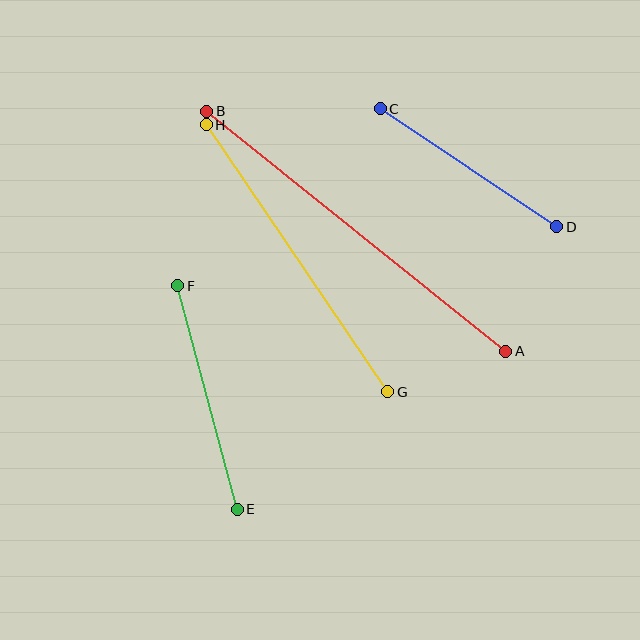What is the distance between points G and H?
The distance is approximately 323 pixels.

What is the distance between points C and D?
The distance is approximately 213 pixels.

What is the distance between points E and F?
The distance is approximately 231 pixels.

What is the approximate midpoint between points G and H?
The midpoint is at approximately (297, 258) pixels.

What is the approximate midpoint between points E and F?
The midpoint is at approximately (207, 398) pixels.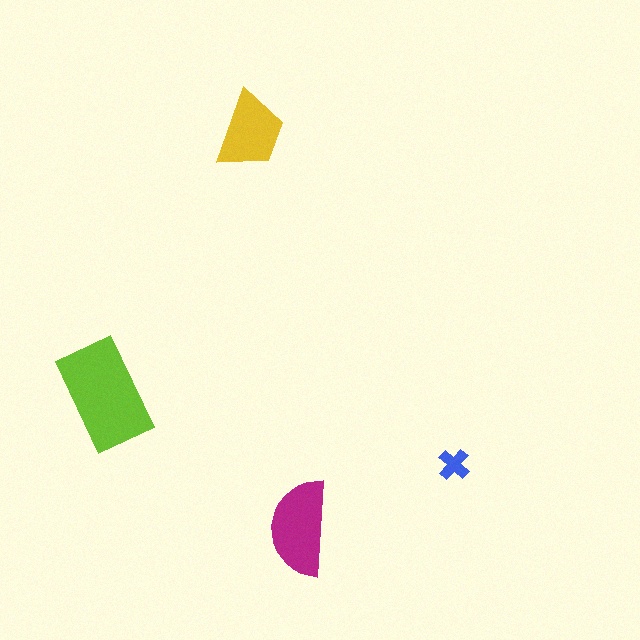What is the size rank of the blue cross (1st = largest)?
4th.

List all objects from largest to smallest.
The lime rectangle, the magenta semicircle, the yellow trapezoid, the blue cross.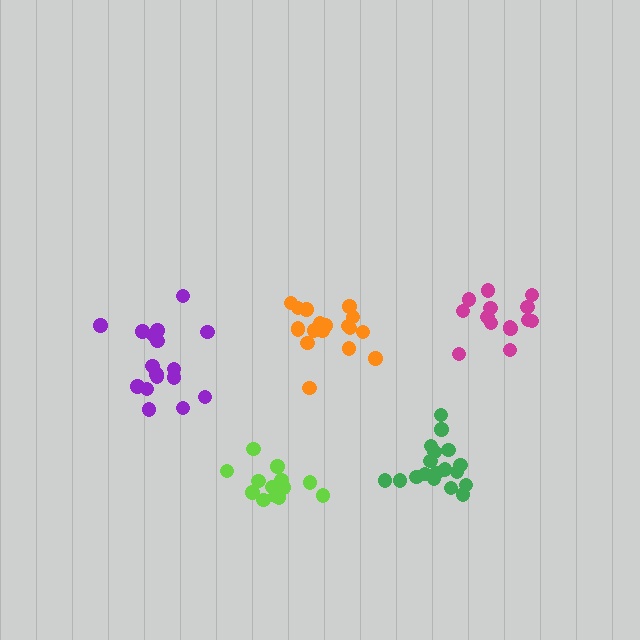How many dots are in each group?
Group 1: 18 dots, Group 2: 14 dots, Group 3: 13 dots, Group 4: 18 dots, Group 5: 17 dots (80 total).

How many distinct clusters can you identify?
There are 5 distinct clusters.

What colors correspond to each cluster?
The clusters are colored: orange, magenta, lime, green, purple.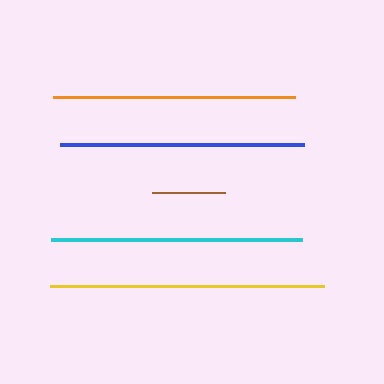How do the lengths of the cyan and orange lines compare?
The cyan and orange lines are approximately the same length.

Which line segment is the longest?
The yellow line is the longest at approximately 275 pixels.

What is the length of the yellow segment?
The yellow segment is approximately 275 pixels long.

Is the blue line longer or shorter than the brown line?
The blue line is longer than the brown line.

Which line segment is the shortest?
The brown line is the shortest at approximately 73 pixels.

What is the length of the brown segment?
The brown segment is approximately 73 pixels long.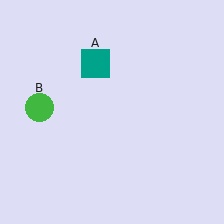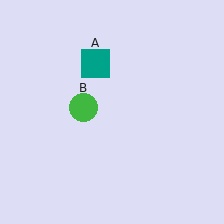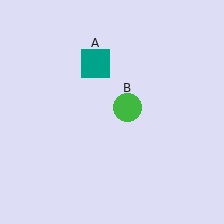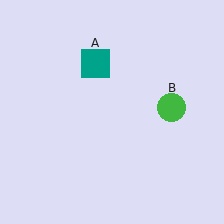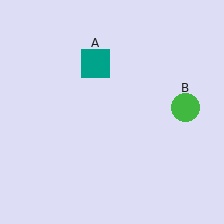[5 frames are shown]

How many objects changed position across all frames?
1 object changed position: green circle (object B).